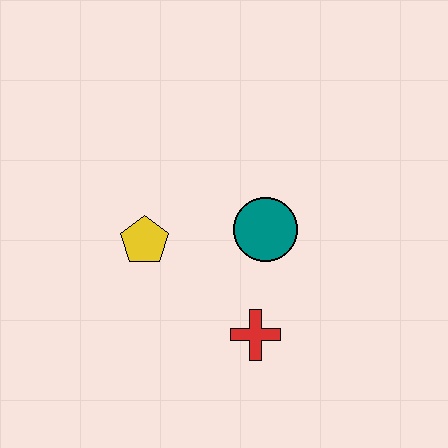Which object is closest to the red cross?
The teal circle is closest to the red cross.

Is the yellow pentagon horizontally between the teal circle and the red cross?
No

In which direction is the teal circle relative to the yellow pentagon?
The teal circle is to the right of the yellow pentagon.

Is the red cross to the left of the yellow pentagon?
No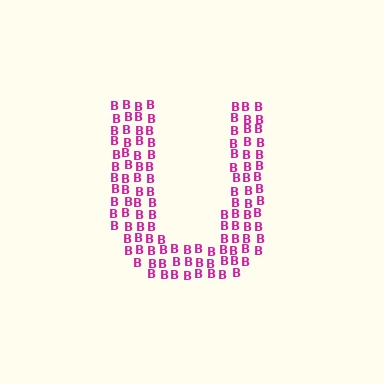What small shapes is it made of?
It is made of small letter B's.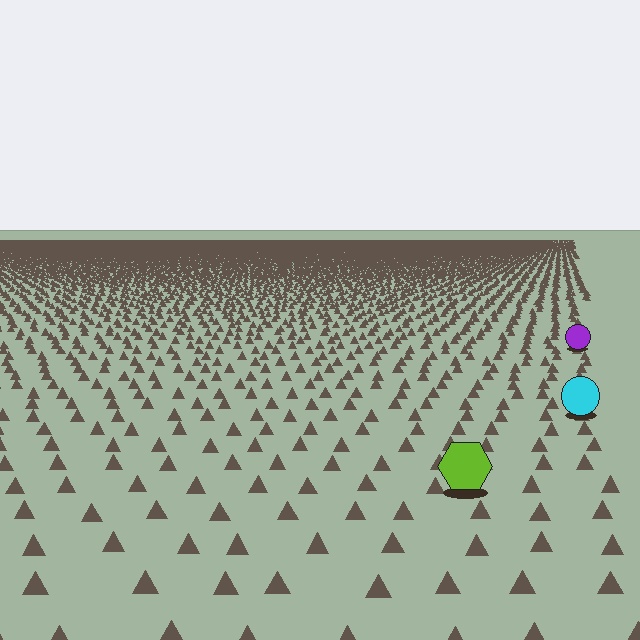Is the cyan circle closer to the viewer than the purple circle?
Yes. The cyan circle is closer — you can tell from the texture gradient: the ground texture is coarser near it.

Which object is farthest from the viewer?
The purple circle is farthest from the viewer. It appears smaller and the ground texture around it is denser.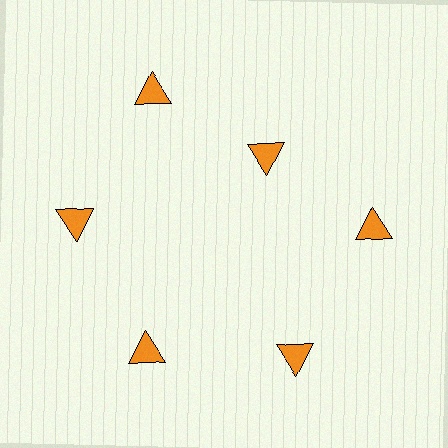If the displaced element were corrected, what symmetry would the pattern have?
It would have 6-fold rotational symmetry — the pattern would map onto itself every 60 degrees.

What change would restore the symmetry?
The symmetry would be restored by moving it outward, back onto the ring so that all 6 triangles sit at equal angles and equal distance from the center.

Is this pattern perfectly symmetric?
No. The 6 orange triangles are arranged in a ring, but one element near the 1 o'clock position is pulled inward toward the center, breaking the 6-fold rotational symmetry.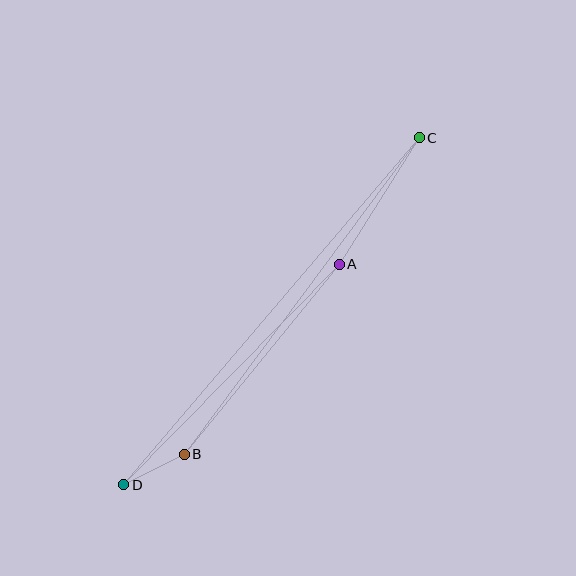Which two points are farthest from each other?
Points C and D are farthest from each other.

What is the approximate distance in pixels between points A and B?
The distance between A and B is approximately 245 pixels.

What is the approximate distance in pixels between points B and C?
The distance between B and C is approximately 394 pixels.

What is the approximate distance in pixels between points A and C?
The distance between A and C is approximately 150 pixels.